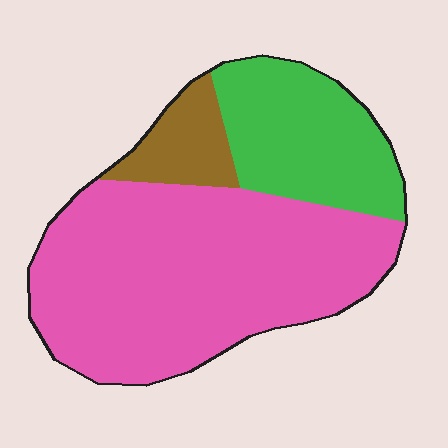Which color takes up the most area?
Pink, at roughly 65%.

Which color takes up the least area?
Brown, at roughly 10%.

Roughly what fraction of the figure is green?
Green covers about 25% of the figure.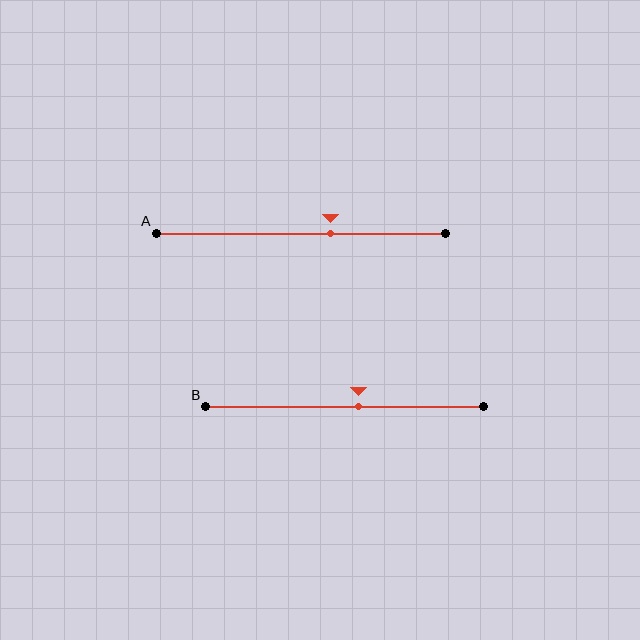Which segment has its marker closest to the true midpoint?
Segment B has its marker closest to the true midpoint.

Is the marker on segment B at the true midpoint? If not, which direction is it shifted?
No, the marker on segment B is shifted to the right by about 5% of the segment length.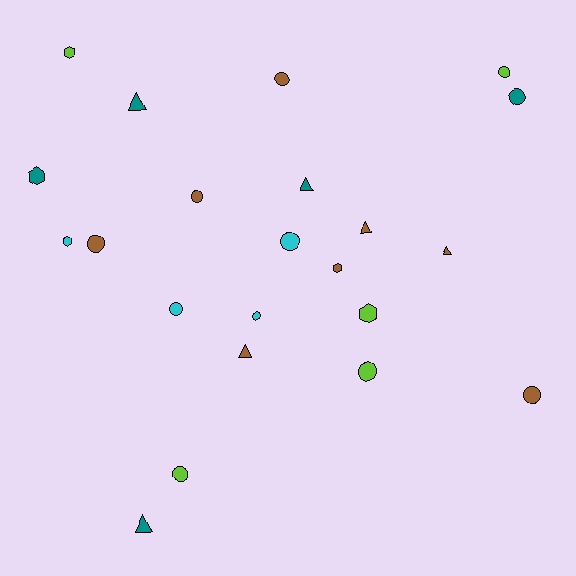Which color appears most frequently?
Brown, with 8 objects.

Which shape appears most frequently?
Circle, with 11 objects.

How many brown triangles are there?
There are 3 brown triangles.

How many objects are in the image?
There are 22 objects.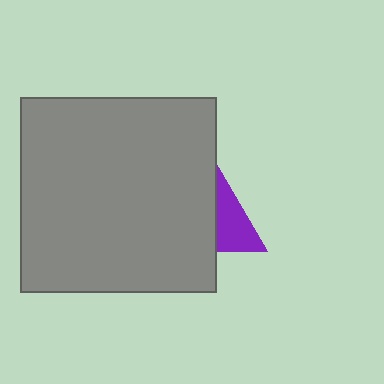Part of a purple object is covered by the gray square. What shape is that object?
It is a triangle.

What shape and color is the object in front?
The object in front is a gray square.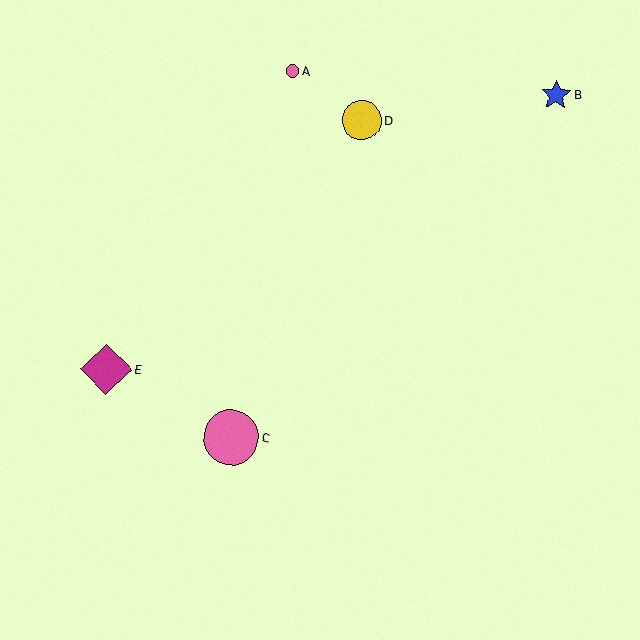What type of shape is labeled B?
Shape B is a blue star.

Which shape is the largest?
The pink circle (labeled C) is the largest.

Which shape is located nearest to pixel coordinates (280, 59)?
The pink circle (labeled A) at (293, 71) is nearest to that location.